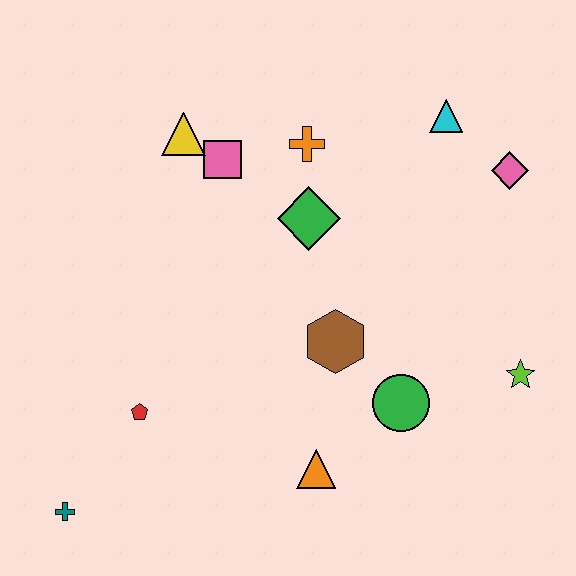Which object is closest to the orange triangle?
The green circle is closest to the orange triangle.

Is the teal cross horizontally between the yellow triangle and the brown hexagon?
No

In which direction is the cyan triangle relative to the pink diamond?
The cyan triangle is to the left of the pink diamond.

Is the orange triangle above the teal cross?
Yes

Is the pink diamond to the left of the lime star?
Yes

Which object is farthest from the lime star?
The teal cross is farthest from the lime star.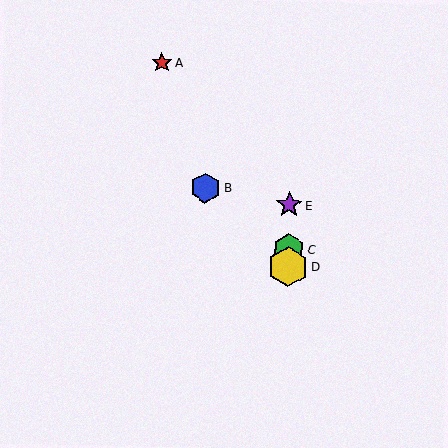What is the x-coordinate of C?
Object C is at x≈288.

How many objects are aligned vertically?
3 objects (C, D, E) are aligned vertically.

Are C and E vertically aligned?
Yes, both are at x≈288.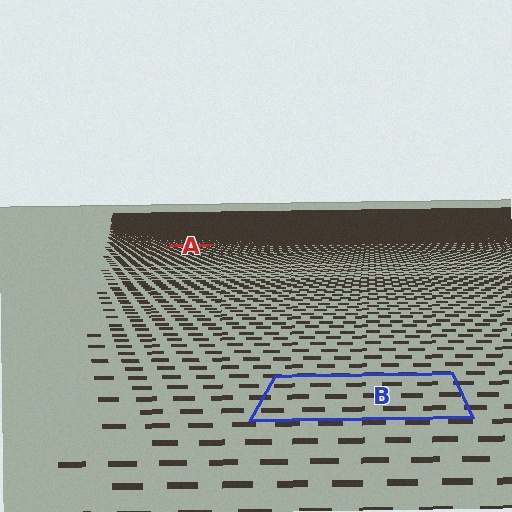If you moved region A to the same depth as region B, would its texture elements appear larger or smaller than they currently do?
They would appear larger. At a closer depth, the same texture elements are projected at a bigger on-screen size.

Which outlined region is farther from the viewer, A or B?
Region A is farther from the viewer — the texture elements inside it appear smaller and more densely packed.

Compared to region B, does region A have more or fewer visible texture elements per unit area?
Region A has more texture elements per unit area — they are packed more densely because it is farther away.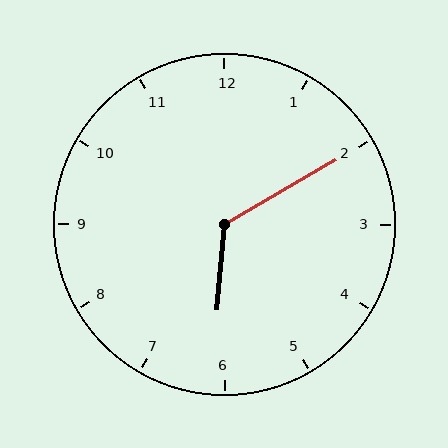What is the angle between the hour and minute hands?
Approximately 125 degrees.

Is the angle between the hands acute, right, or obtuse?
It is obtuse.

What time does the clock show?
6:10.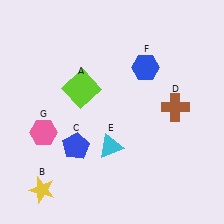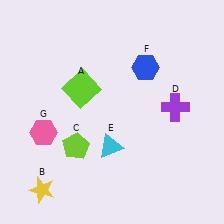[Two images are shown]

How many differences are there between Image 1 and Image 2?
There are 2 differences between the two images.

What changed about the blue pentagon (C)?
In Image 1, C is blue. In Image 2, it changed to lime.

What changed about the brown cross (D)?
In Image 1, D is brown. In Image 2, it changed to purple.